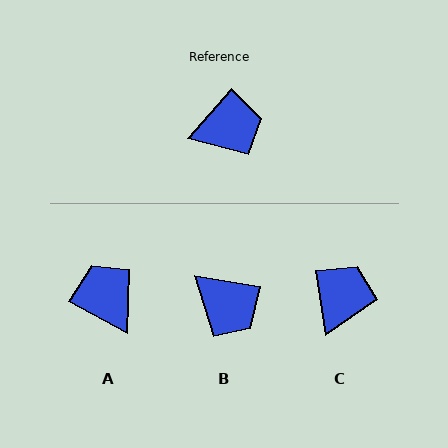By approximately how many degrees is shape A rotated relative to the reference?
Approximately 103 degrees counter-clockwise.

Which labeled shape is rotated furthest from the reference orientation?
A, about 103 degrees away.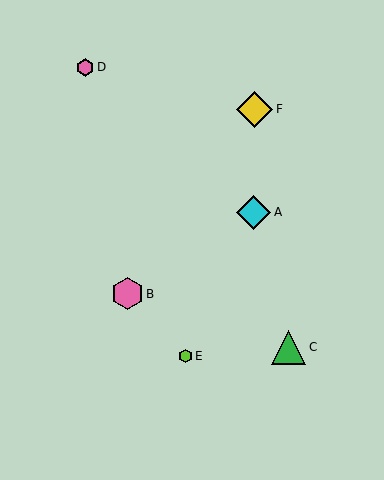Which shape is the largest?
The yellow diamond (labeled F) is the largest.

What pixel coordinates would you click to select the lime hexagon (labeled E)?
Click at (186, 356) to select the lime hexagon E.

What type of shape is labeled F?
Shape F is a yellow diamond.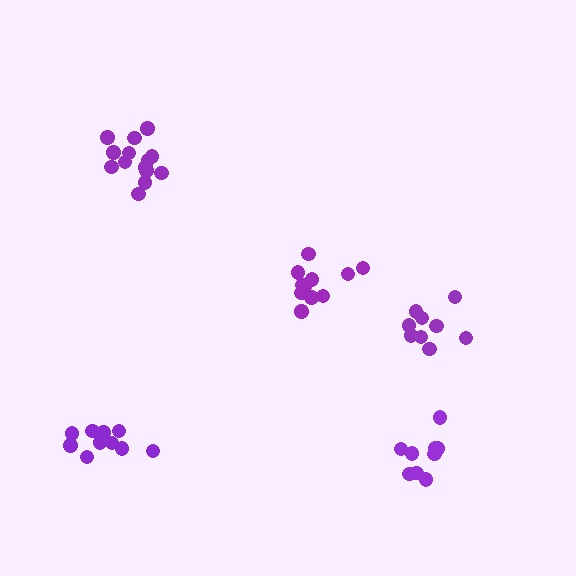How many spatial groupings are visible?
There are 5 spatial groupings.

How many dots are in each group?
Group 1: 9 dots, Group 2: 11 dots, Group 3: 14 dots, Group 4: 10 dots, Group 5: 9 dots (53 total).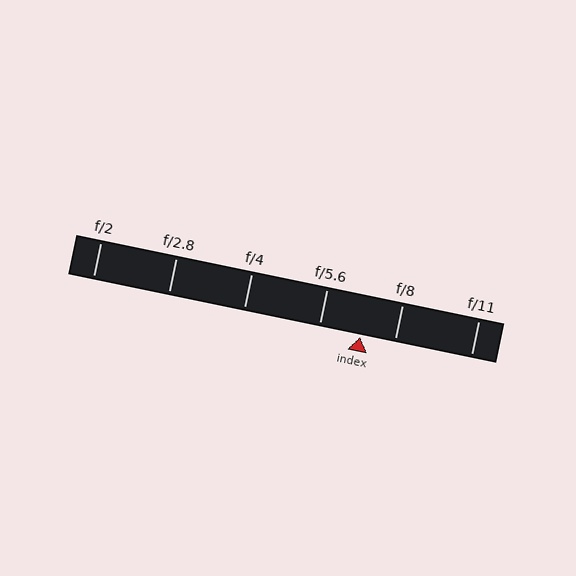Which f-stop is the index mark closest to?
The index mark is closest to f/8.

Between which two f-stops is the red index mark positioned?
The index mark is between f/5.6 and f/8.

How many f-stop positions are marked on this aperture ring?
There are 6 f-stop positions marked.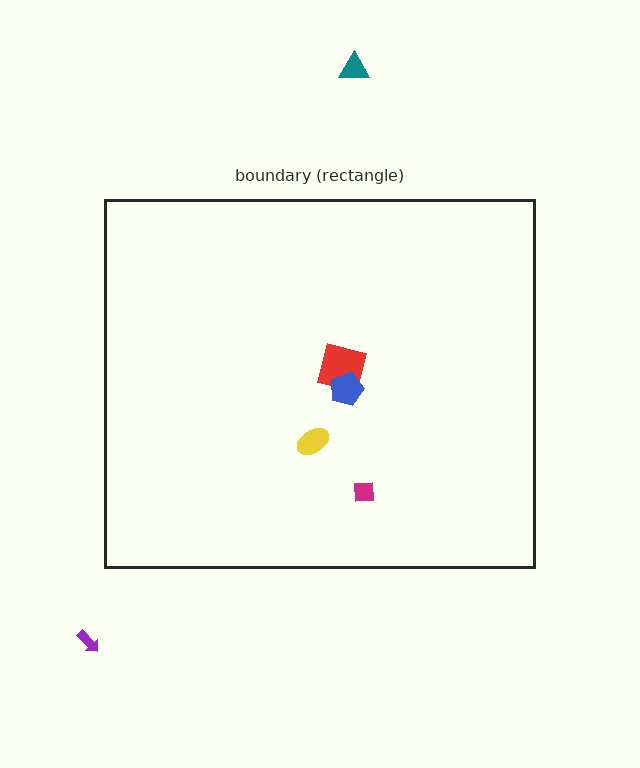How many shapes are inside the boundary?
4 inside, 2 outside.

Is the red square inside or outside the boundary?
Inside.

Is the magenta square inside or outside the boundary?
Inside.